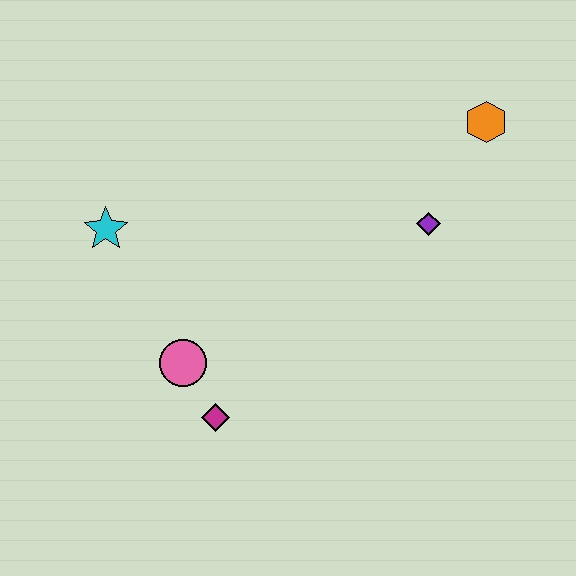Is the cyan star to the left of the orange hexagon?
Yes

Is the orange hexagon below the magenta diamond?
No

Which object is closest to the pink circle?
The magenta diamond is closest to the pink circle.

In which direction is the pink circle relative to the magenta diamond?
The pink circle is above the magenta diamond.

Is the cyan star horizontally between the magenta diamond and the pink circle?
No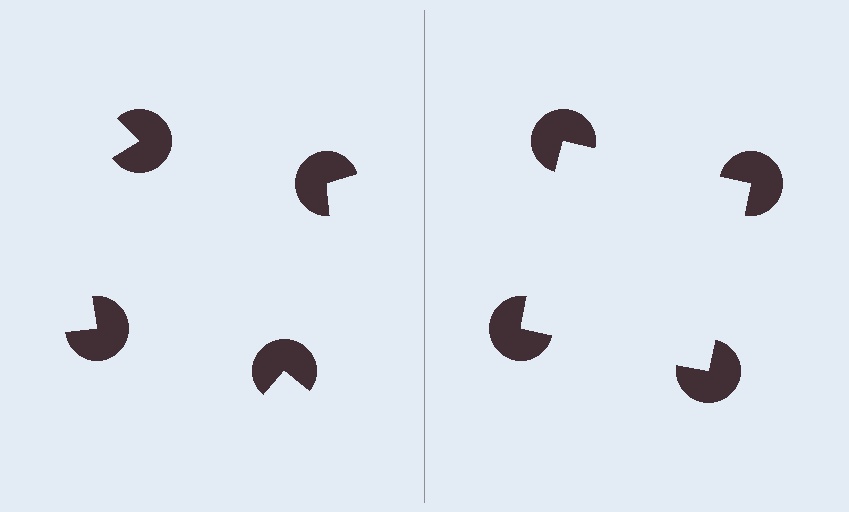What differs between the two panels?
The pac-man discs are positioned identically on both sides; only the wedge orientations differ. On the right they align to a square; on the left they are misaligned.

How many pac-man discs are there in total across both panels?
8 — 4 on each side.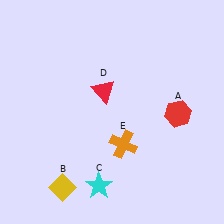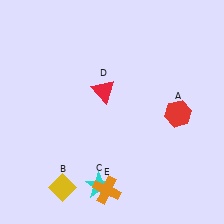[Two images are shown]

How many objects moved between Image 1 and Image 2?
1 object moved between the two images.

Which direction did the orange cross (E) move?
The orange cross (E) moved down.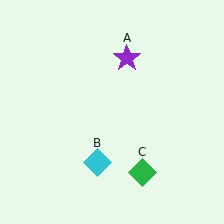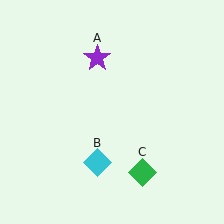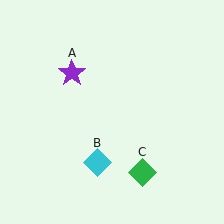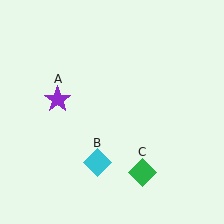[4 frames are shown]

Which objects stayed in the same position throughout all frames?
Cyan diamond (object B) and green diamond (object C) remained stationary.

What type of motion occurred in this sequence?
The purple star (object A) rotated counterclockwise around the center of the scene.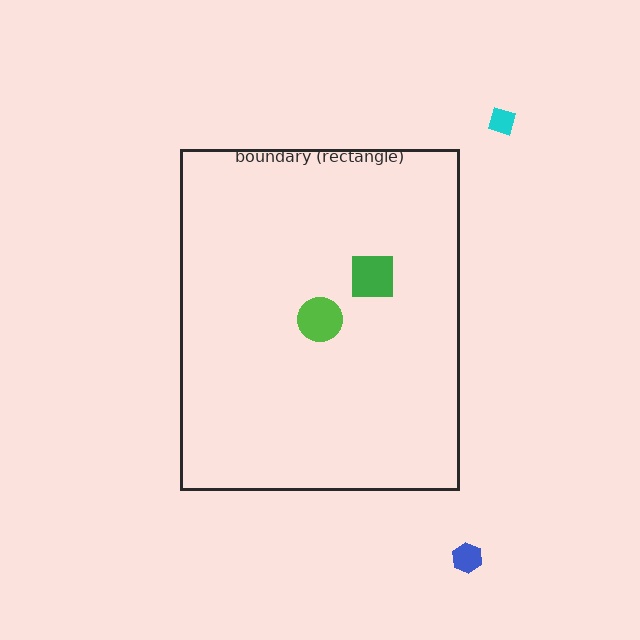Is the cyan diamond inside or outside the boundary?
Outside.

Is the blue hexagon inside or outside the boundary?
Outside.